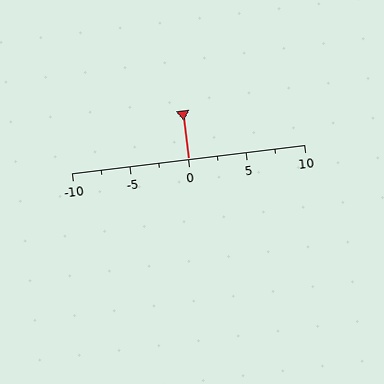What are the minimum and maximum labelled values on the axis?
The axis runs from -10 to 10.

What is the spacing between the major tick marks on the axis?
The major ticks are spaced 5 apart.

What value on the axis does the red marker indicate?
The marker indicates approximately 0.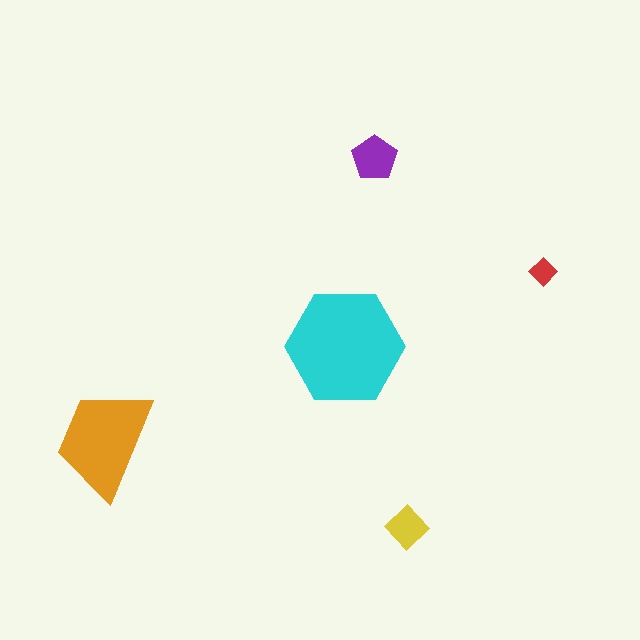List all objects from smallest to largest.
The red diamond, the yellow diamond, the purple pentagon, the orange trapezoid, the cyan hexagon.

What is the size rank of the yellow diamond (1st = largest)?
4th.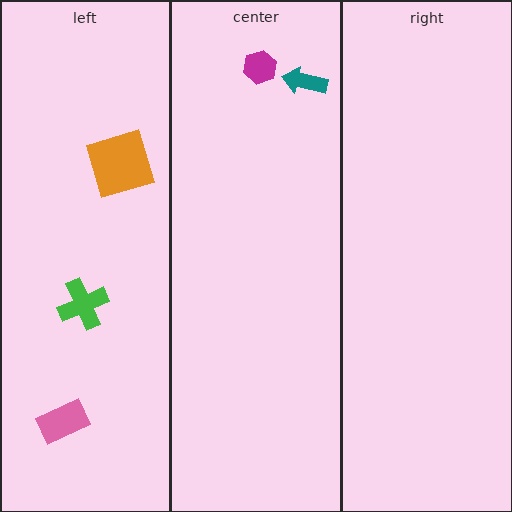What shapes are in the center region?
The teal arrow, the magenta hexagon.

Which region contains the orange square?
The left region.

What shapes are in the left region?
The orange square, the green cross, the pink rectangle.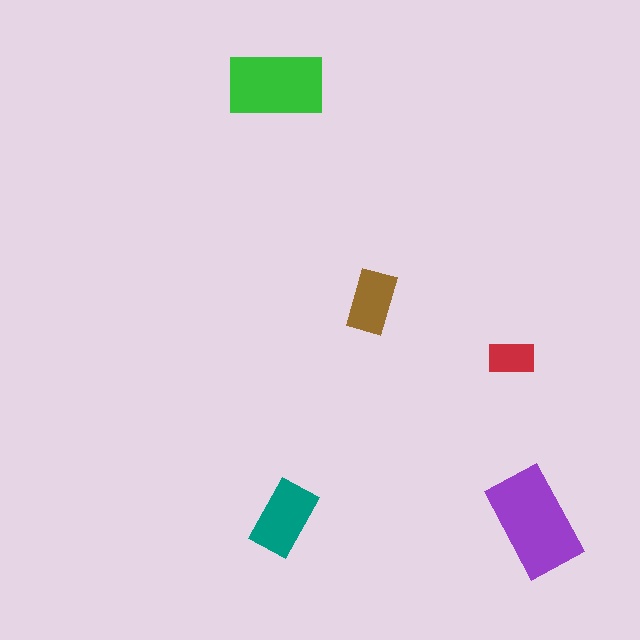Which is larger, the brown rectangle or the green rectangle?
The green one.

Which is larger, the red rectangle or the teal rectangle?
The teal one.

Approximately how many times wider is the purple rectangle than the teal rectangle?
About 1.5 times wider.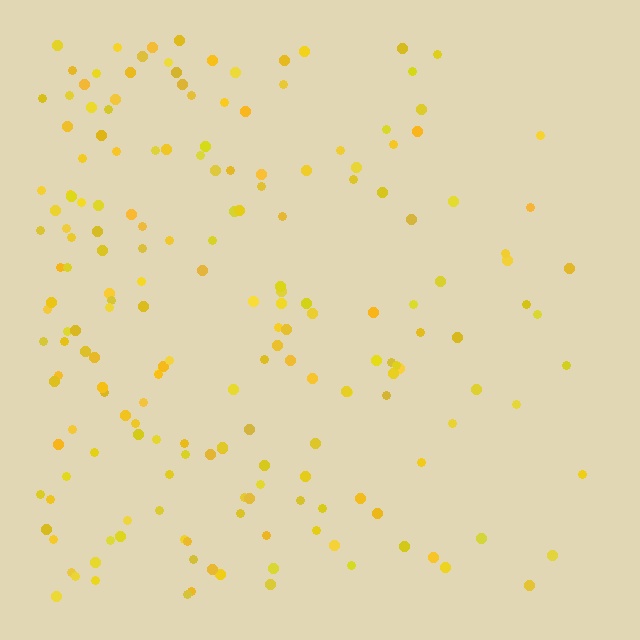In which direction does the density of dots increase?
From right to left, with the left side densest.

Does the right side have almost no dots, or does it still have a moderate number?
Still a moderate number, just noticeably fewer than the left.